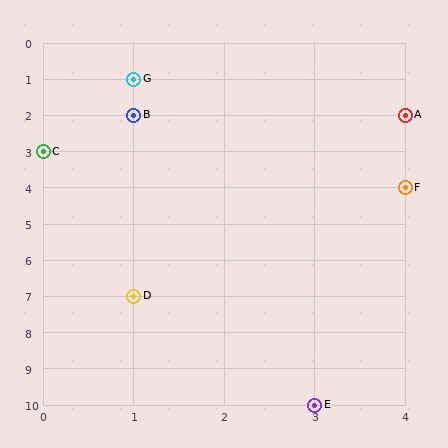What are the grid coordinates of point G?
Point G is at grid coordinates (1, 1).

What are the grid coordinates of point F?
Point F is at grid coordinates (4, 4).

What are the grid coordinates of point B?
Point B is at grid coordinates (1, 2).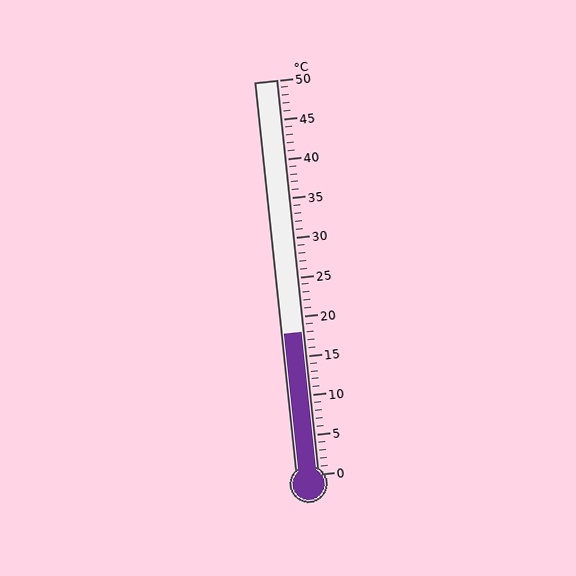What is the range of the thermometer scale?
The thermometer scale ranges from 0°C to 50°C.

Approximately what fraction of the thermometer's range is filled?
The thermometer is filled to approximately 35% of its range.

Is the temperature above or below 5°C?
The temperature is above 5°C.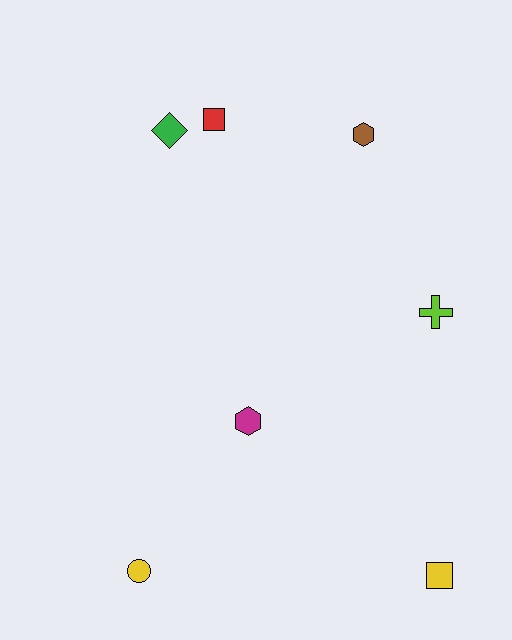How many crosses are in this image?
There is 1 cross.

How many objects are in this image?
There are 7 objects.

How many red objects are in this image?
There is 1 red object.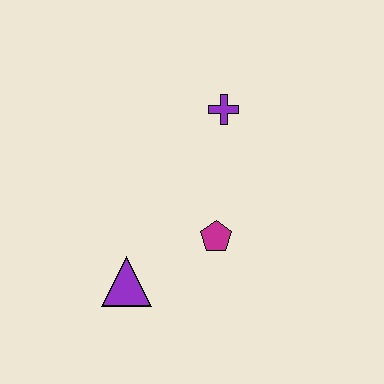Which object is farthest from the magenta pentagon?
The purple cross is farthest from the magenta pentagon.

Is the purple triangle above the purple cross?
No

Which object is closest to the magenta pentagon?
The purple triangle is closest to the magenta pentagon.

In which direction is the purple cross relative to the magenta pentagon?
The purple cross is above the magenta pentagon.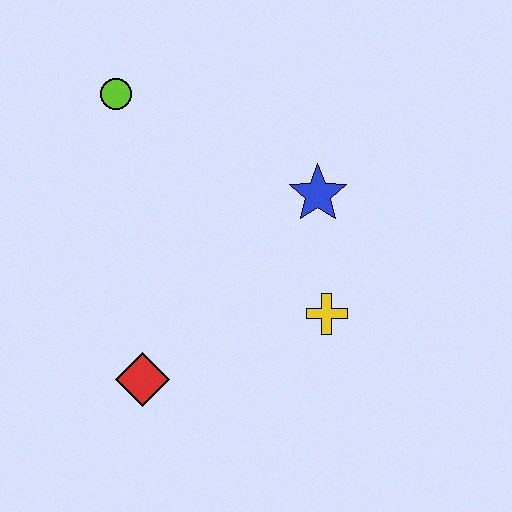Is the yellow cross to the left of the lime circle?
No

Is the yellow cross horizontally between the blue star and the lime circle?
No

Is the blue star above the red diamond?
Yes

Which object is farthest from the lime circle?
The yellow cross is farthest from the lime circle.